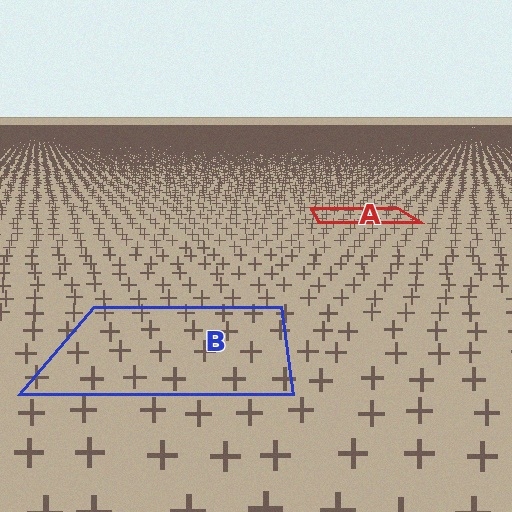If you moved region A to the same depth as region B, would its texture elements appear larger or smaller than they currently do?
They would appear larger. At a closer depth, the same texture elements are projected at a bigger on-screen size.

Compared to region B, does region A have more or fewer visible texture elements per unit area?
Region A has more texture elements per unit area — they are packed more densely because it is farther away.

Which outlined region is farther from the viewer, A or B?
Region A is farther from the viewer — the texture elements inside it appear smaller and more densely packed.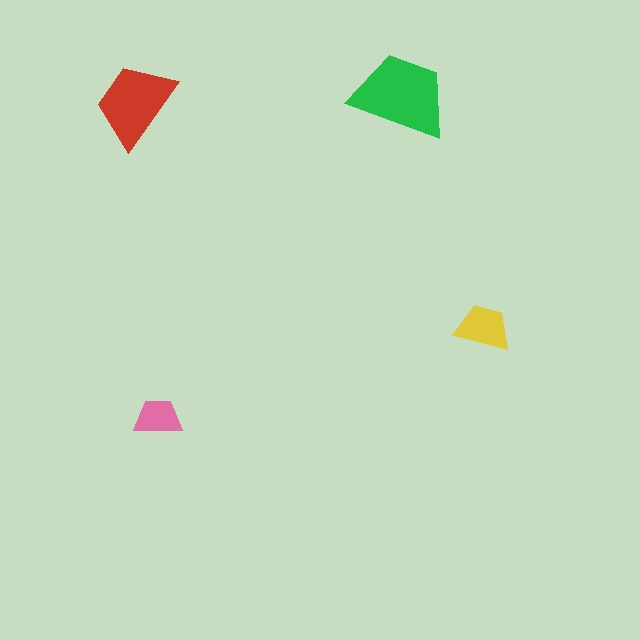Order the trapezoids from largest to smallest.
the green one, the red one, the yellow one, the pink one.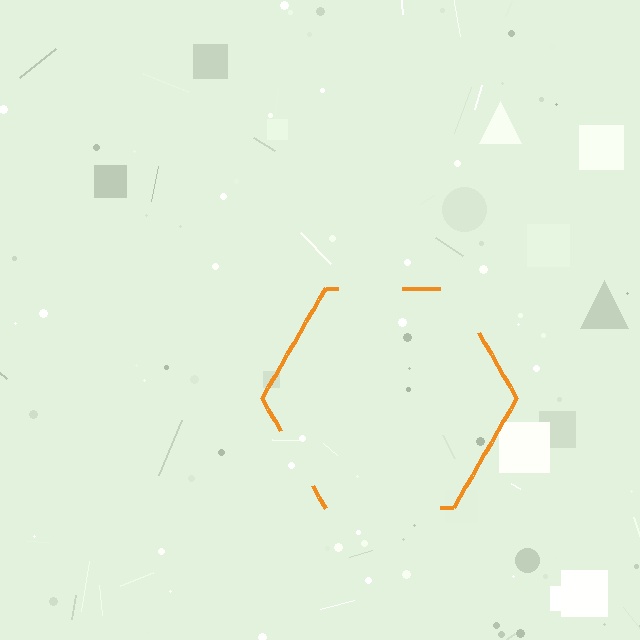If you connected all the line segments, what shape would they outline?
They would outline a hexagon.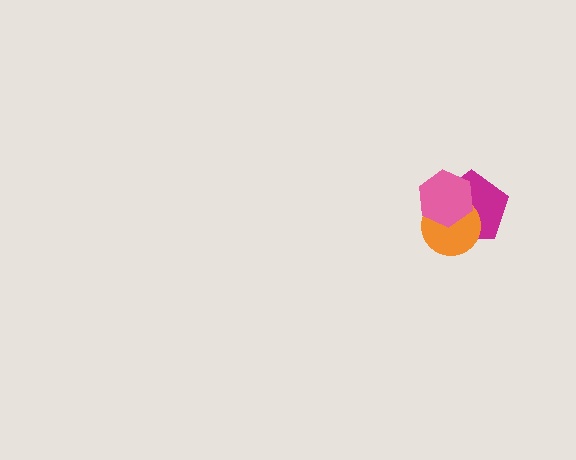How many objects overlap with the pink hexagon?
2 objects overlap with the pink hexagon.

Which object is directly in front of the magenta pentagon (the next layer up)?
The orange circle is directly in front of the magenta pentagon.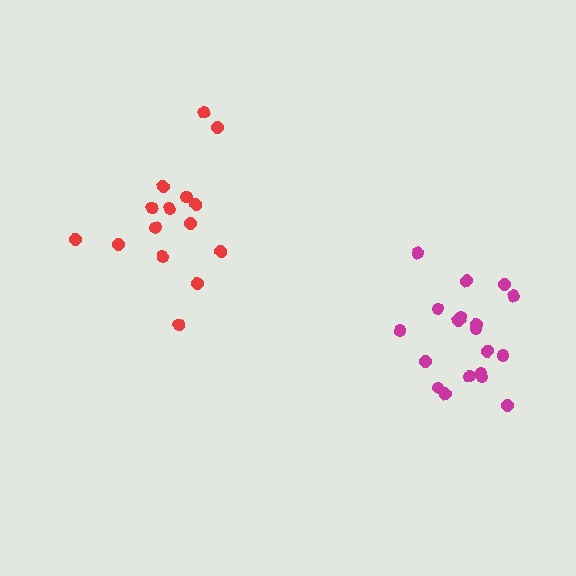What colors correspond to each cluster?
The clusters are colored: magenta, red.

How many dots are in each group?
Group 1: 19 dots, Group 2: 15 dots (34 total).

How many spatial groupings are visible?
There are 2 spatial groupings.